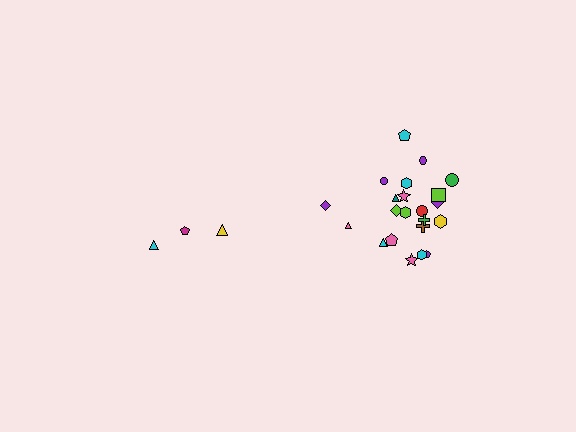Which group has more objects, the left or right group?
The right group.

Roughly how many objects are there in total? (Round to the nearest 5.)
Roughly 25 objects in total.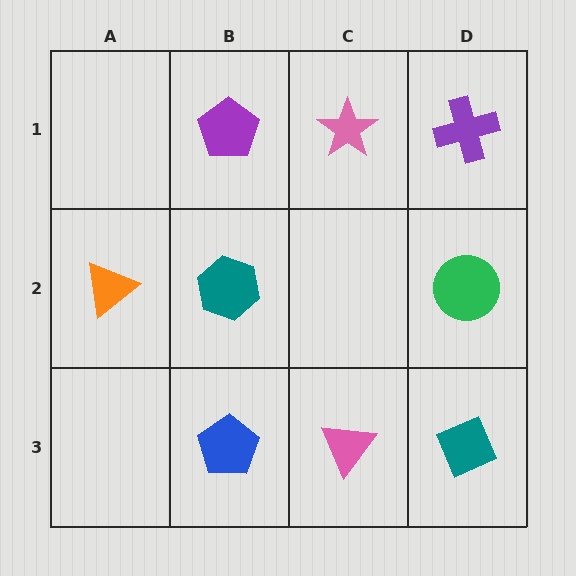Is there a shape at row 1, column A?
No, that cell is empty.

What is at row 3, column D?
A teal diamond.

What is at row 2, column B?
A teal hexagon.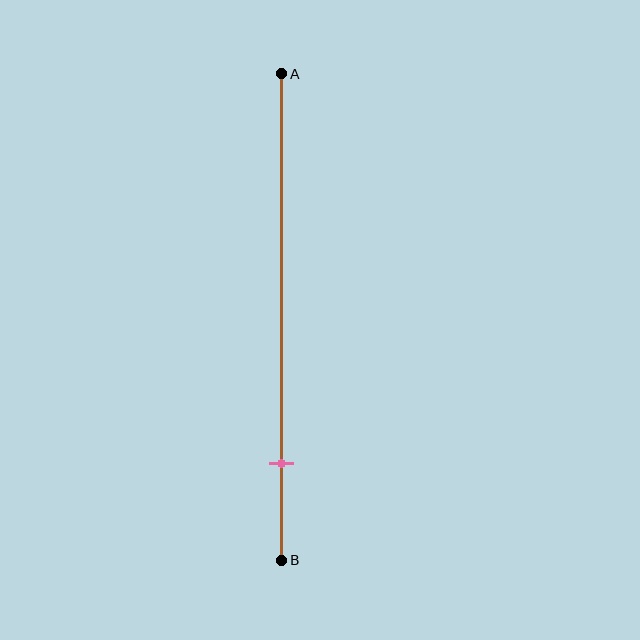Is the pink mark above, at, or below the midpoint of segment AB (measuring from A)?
The pink mark is below the midpoint of segment AB.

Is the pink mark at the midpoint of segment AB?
No, the mark is at about 80% from A, not at the 50% midpoint.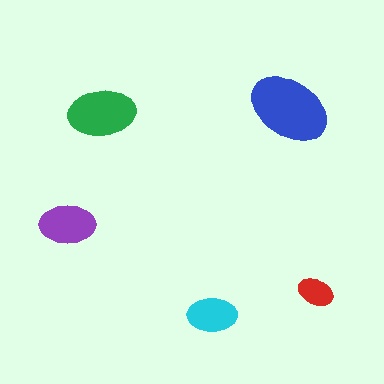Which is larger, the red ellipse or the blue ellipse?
The blue one.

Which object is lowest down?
The cyan ellipse is bottommost.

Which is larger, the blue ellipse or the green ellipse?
The blue one.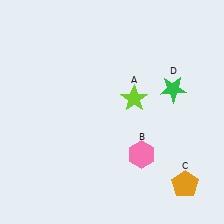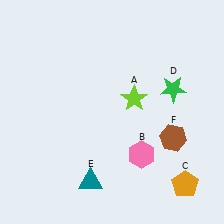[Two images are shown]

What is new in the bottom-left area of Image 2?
A teal triangle (E) was added in the bottom-left area of Image 2.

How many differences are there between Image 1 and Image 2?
There are 2 differences between the two images.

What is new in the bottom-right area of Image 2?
A brown hexagon (F) was added in the bottom-right area of Image 2.